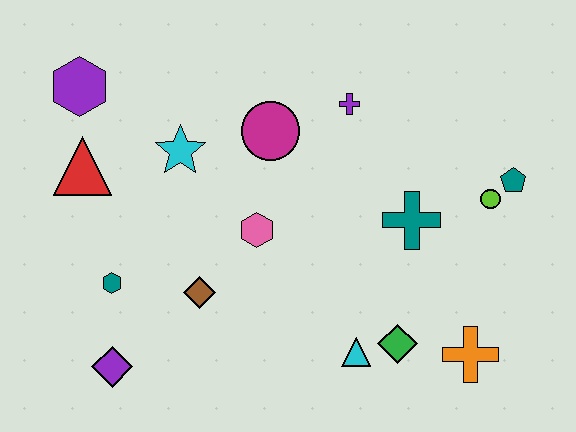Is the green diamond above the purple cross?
No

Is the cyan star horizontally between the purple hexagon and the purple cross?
Yes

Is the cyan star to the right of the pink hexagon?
No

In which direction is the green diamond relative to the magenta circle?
The green diamond is below the magenta circle.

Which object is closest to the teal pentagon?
The lime circle is closest to the teal pentagon.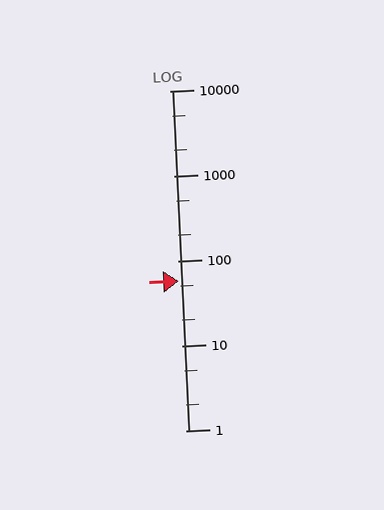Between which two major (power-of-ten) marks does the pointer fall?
The pointer is between 10 and 100.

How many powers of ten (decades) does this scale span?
The scale spans 4 decades, from 1 to 10000.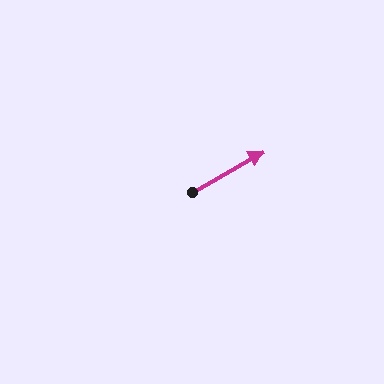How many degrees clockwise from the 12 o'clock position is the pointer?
Approximately 60 degrees.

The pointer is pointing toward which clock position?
Roughly 2 o'clock.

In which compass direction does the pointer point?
Northeast.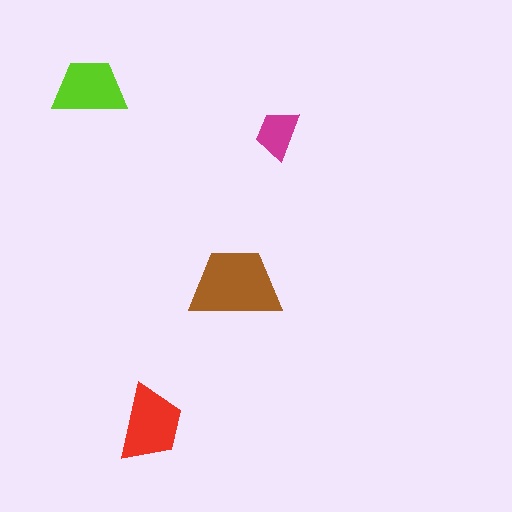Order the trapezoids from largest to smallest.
the brown one, the red one, the lime one, the magenta one.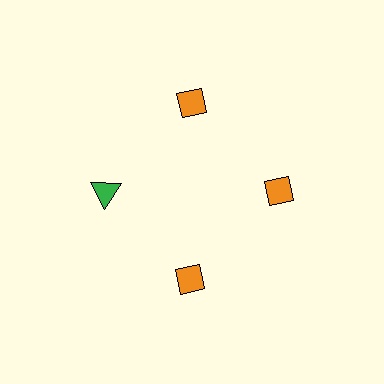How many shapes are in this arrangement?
There are 4 shapes arranged in a ring pattern.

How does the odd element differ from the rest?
It differs in both color (green instead of orange) and shape (triangle instead of diamond).